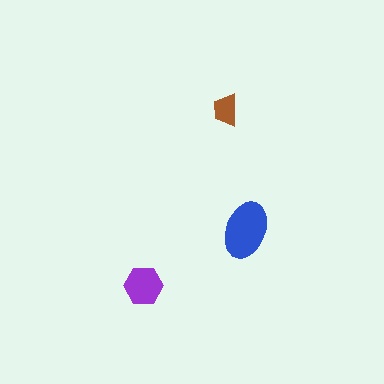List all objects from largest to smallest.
The blue ellipse, the purple hexagon, the brown trapezoid.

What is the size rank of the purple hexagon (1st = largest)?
2nd.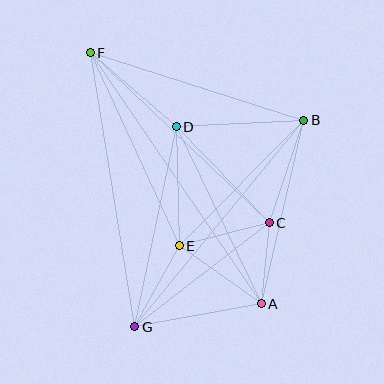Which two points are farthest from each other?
Points A and F are farthest from each other.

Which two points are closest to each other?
Points A and C are closest to each other.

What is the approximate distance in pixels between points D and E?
The distance between D and E is approximately 119 pixels.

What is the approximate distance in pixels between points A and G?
The distance between A and G is approximately 129 pixels.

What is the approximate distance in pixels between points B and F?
The distance between B and F is approximately 224 pixels.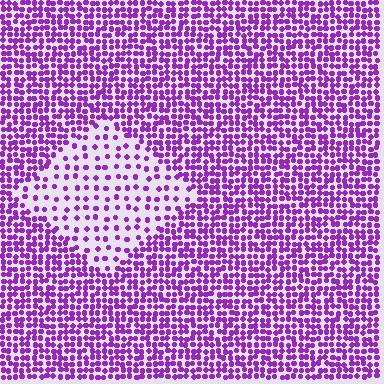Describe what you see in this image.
The image contains small purple elements arranged at two different densities. A diamond-shaped region is visible where the elements are less densely packed than the surrounding area.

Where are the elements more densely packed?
The elements are more densely packed outside the diamond boundary.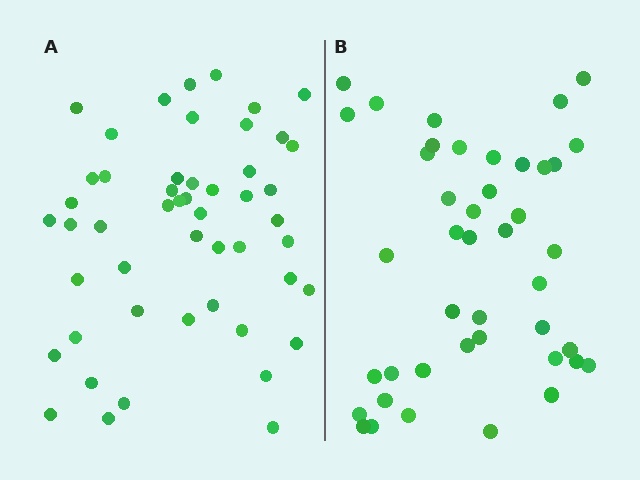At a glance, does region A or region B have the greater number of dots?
Region A (the left region) has more dots.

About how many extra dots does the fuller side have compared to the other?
Region A has roughly 8 or so more dots than region B.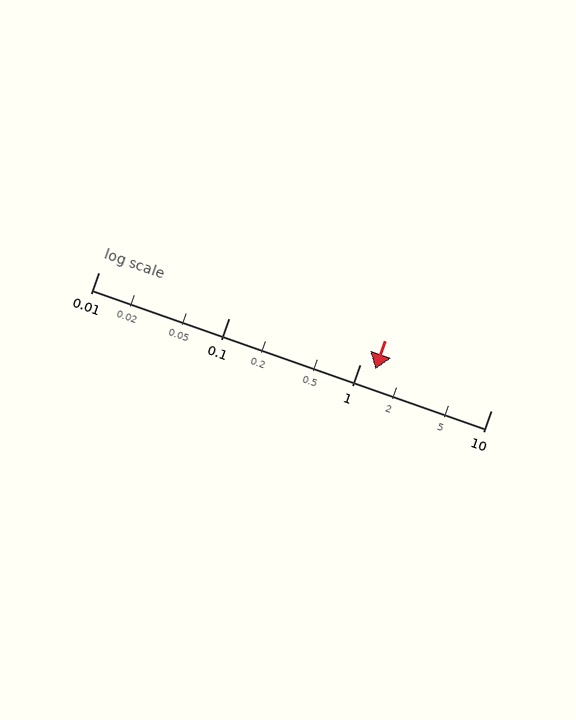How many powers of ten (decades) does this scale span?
The scale spans 3 decades, from 0.01 to 10.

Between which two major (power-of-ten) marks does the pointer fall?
The pointer is between 1 and 10.